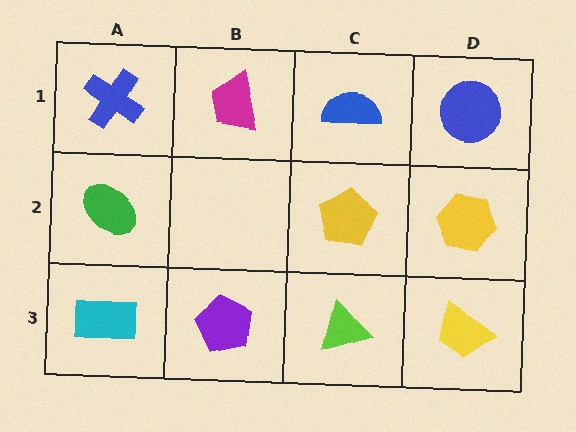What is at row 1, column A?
A blue cross.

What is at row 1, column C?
A blue semicircle.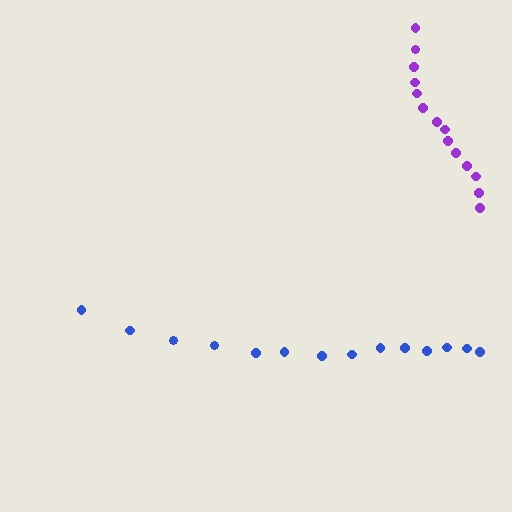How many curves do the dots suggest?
There are 2 distinct paths.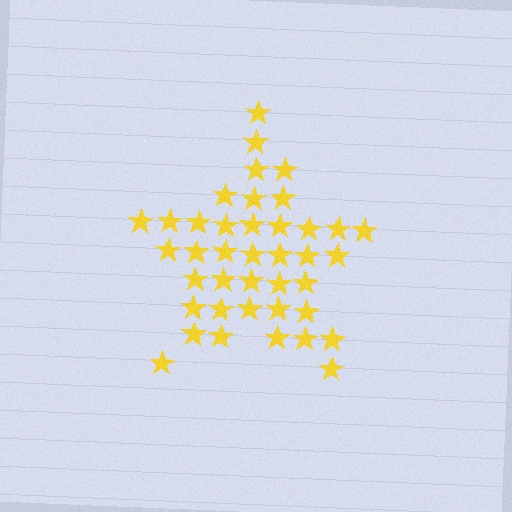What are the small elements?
The small elements are stars.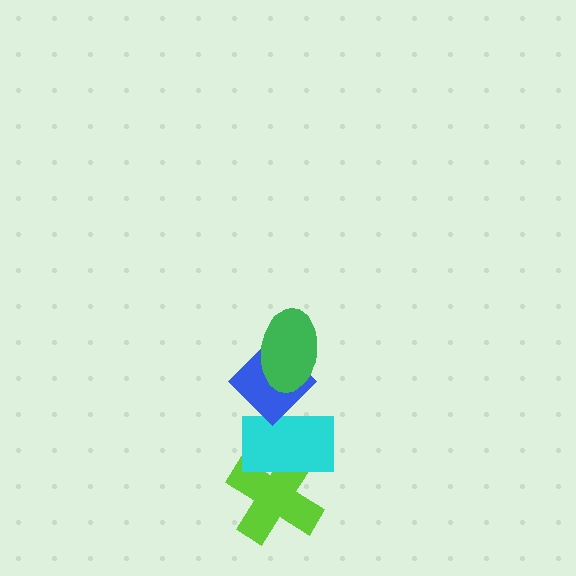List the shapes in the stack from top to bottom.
From top to bottom: the green ellipse, the blue diamond, the cyan rectangle, the lime cross.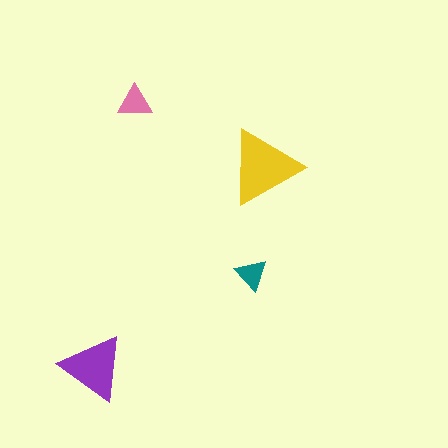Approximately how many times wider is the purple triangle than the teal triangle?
About 2 times wider.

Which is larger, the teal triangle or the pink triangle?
The pink one.